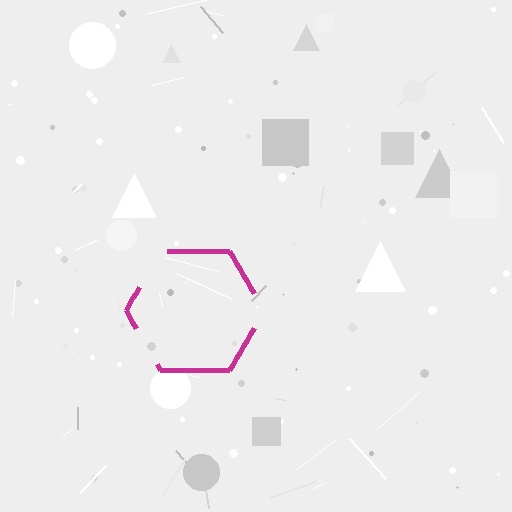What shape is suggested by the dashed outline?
The dashed outline suggests a hexagon.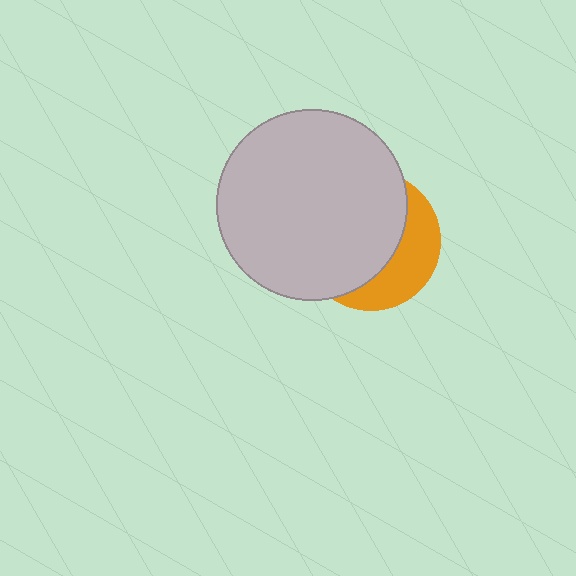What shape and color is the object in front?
The object in front is a light gray circle.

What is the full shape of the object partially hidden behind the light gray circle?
The partially hidden object is an orange circle.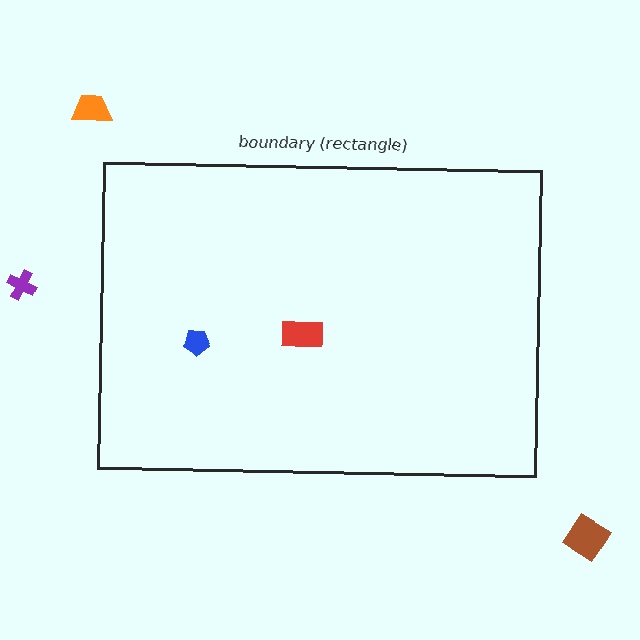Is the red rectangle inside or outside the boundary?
Inside.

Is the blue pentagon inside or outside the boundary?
Inside.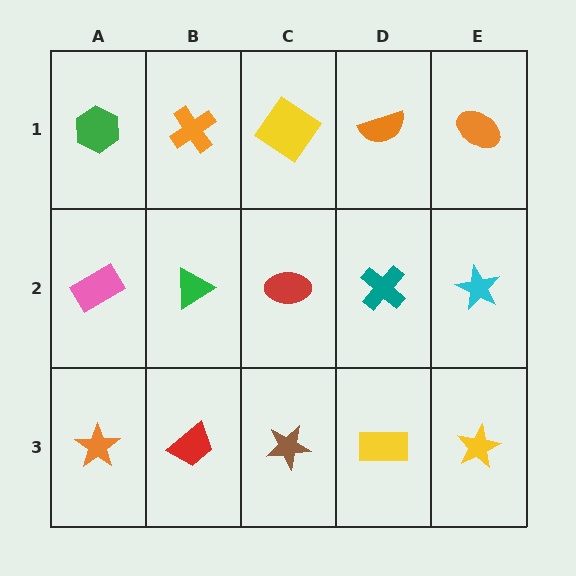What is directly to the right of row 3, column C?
A yellow rectangle.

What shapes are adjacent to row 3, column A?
A pink rectangle (row 2, column A), a red trapezoid (row 3, column B).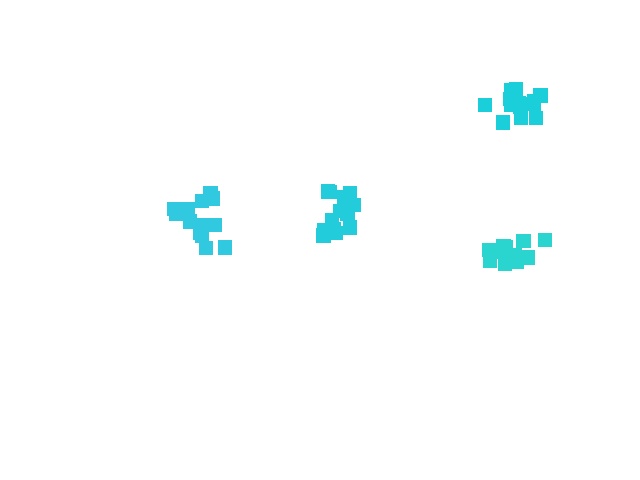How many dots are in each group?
Group 1: 14 dots, Group 2: 12 dots, Group 3: 14 dots, Group 4: 14 dots (54 total).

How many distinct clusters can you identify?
There are 4 distinct clusters.